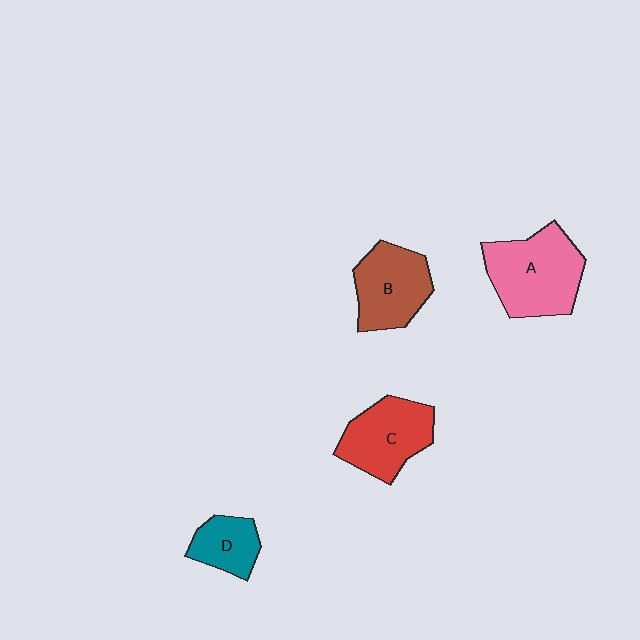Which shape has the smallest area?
Shape D (teal).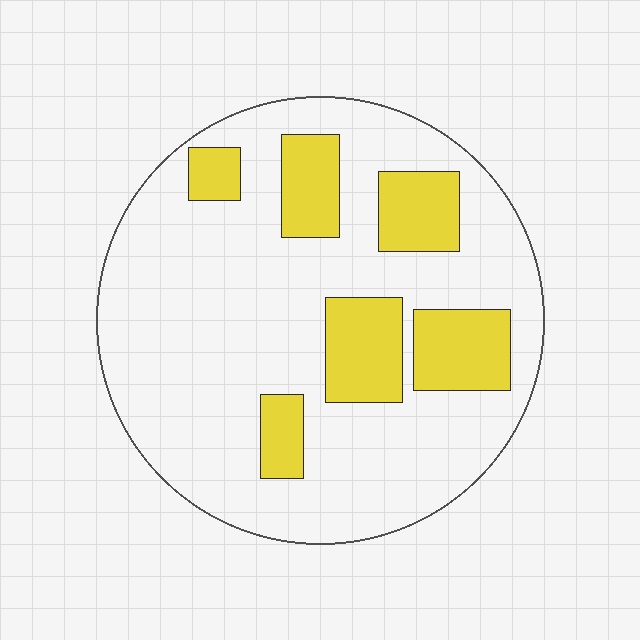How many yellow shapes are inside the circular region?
6.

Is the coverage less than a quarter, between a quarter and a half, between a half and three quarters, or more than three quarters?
Less than a quarter.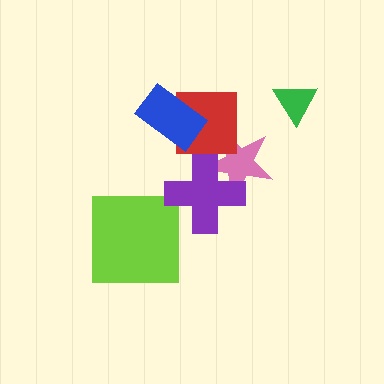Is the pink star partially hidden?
Yes, it is partially covered by another shape.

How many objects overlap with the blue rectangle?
1 object overlaps with the blue rectangle.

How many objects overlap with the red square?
2 objects overlap with the red square.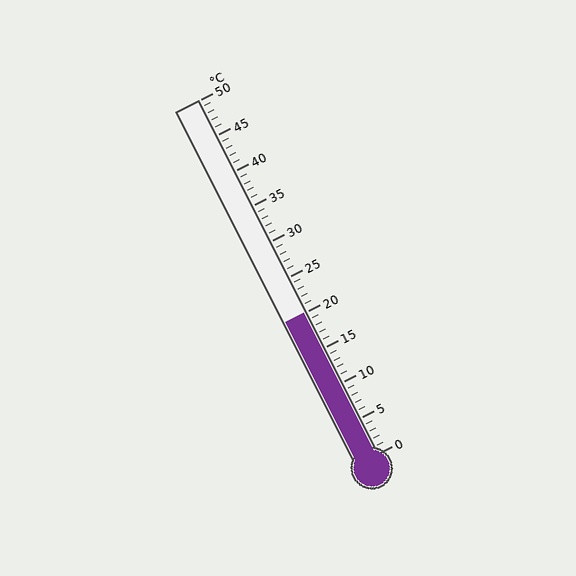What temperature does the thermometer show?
The thermometer shows approximately 20°C.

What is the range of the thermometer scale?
The thermometer scale ranges from 0°C to 50°C.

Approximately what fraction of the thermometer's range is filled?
The thermometer is filled to approximately 40% of its range.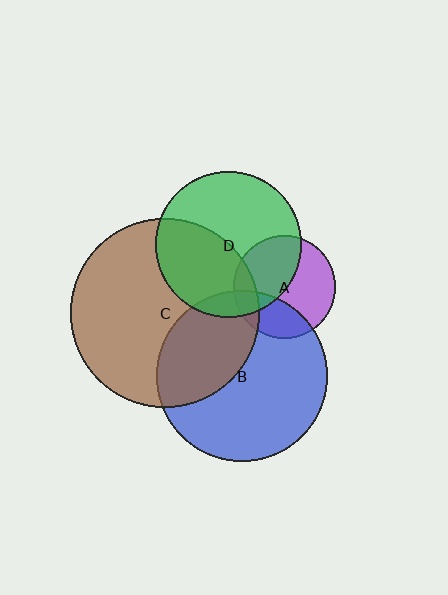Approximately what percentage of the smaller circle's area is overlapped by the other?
Approximately 35%.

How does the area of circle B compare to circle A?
Approximately 2.8 times.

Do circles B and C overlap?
Yes.